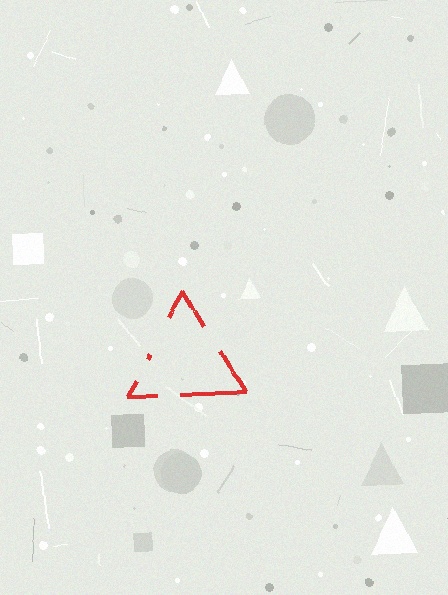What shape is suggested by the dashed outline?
The dashed outline suggests a triangle.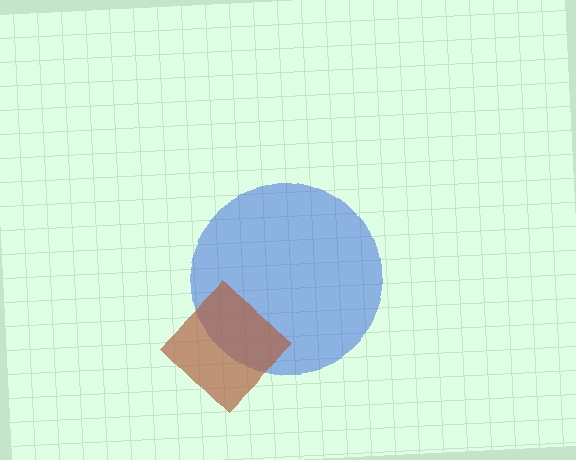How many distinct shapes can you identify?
There are 2 distinct shapes: a blue circle, a brown diamond.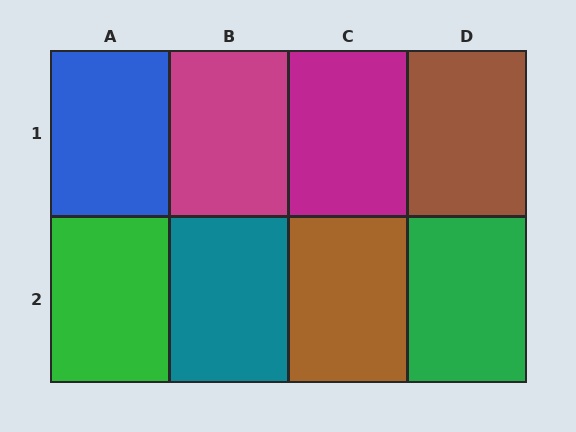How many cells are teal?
1 cell is teal.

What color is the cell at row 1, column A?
Blue.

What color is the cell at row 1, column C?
Magenta.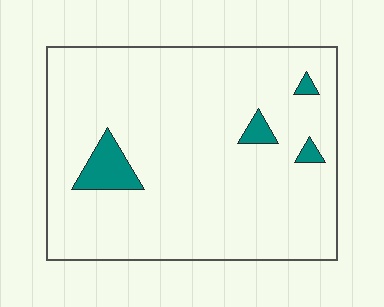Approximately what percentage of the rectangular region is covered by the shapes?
Approximately 5%.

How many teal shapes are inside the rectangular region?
4.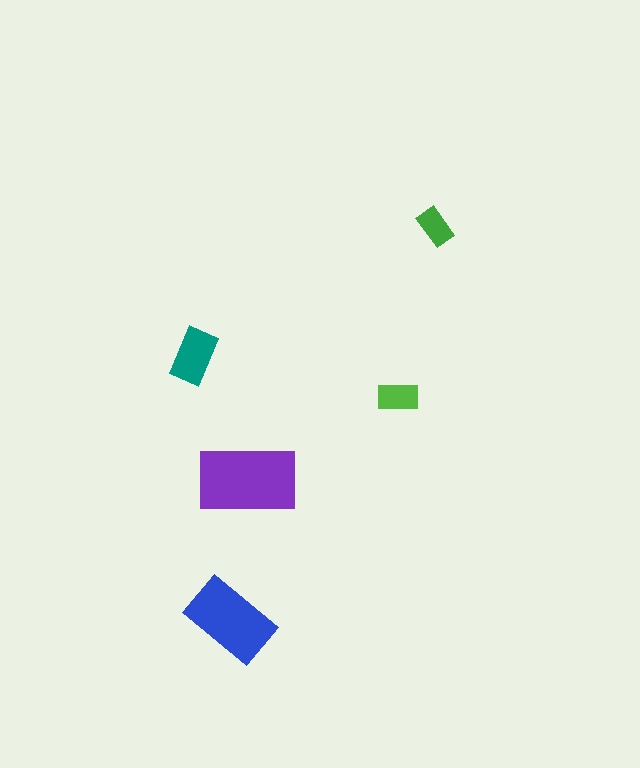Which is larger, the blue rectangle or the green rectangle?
The blue one.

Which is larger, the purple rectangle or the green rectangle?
The purple one.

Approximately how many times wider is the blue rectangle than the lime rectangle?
About 2 times wider.